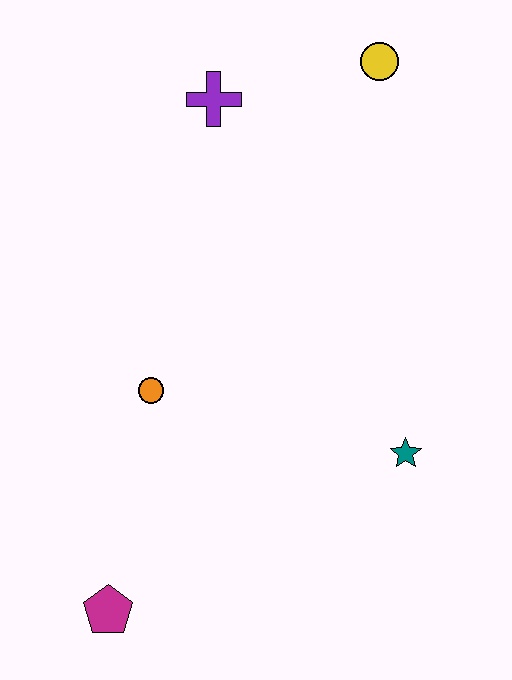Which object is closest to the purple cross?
The yellow circle is closest to the purple cross.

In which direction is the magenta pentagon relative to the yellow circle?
The magenta pentagon is below the yellow circle.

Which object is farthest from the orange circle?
The yellow circle is farthest from the orange circle.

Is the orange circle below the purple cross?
Yes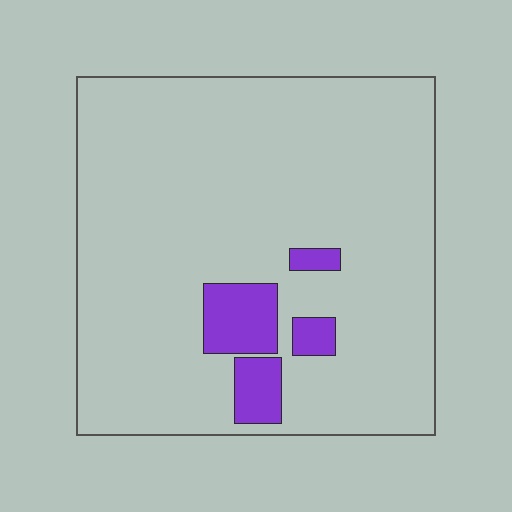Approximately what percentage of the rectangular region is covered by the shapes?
Approximately 10%.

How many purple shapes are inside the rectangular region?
4.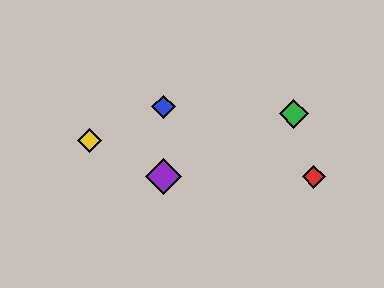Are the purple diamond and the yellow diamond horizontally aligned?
No, the purple diamond is at y≈177 and the yellow diamond is at y≈140.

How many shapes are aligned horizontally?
2 shapes (the red diamond, the purple diamond) are aligned horizontally.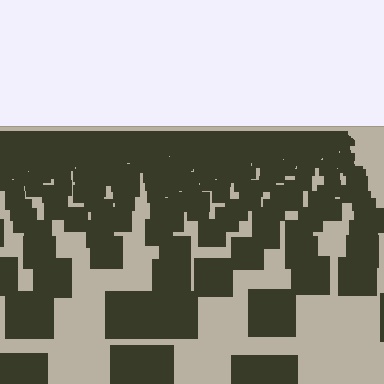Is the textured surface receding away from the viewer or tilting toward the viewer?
The surface is receding away from the viewer. Texture elements get smaller and denser toward the top.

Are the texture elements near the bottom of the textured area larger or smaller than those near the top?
Larger. Near the bottom, elements are closer to the viewer and appear at a bigger on-screen size.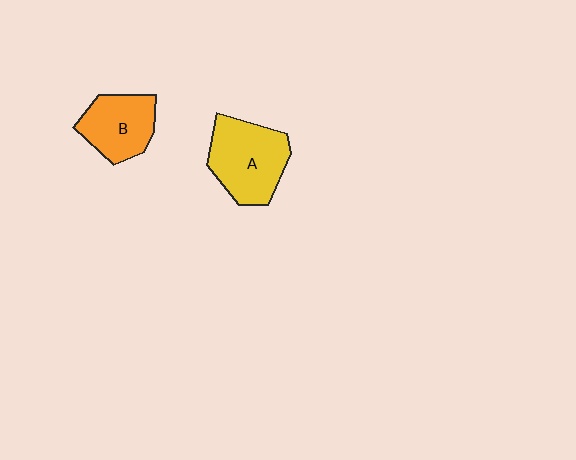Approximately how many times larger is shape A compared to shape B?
Approximately 1.3 times.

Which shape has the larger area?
Shape A (yellow).